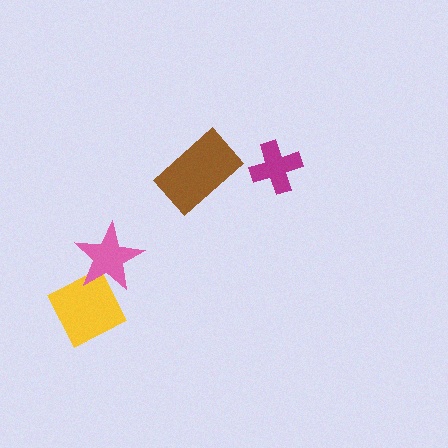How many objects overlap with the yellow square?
1 object overlaps with the yellow square.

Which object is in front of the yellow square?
The pink star is in front of the yellow square.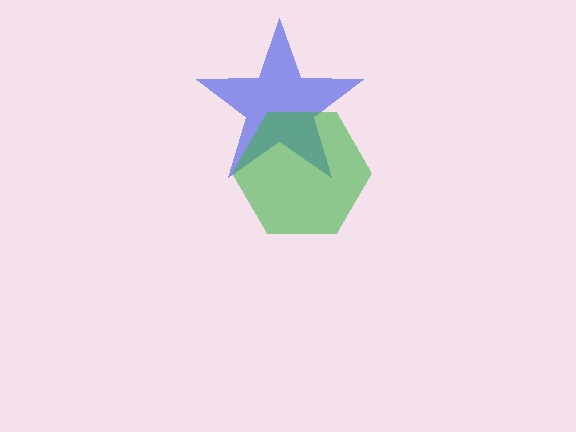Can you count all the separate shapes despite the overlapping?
Yes, there are 2 separate shapes.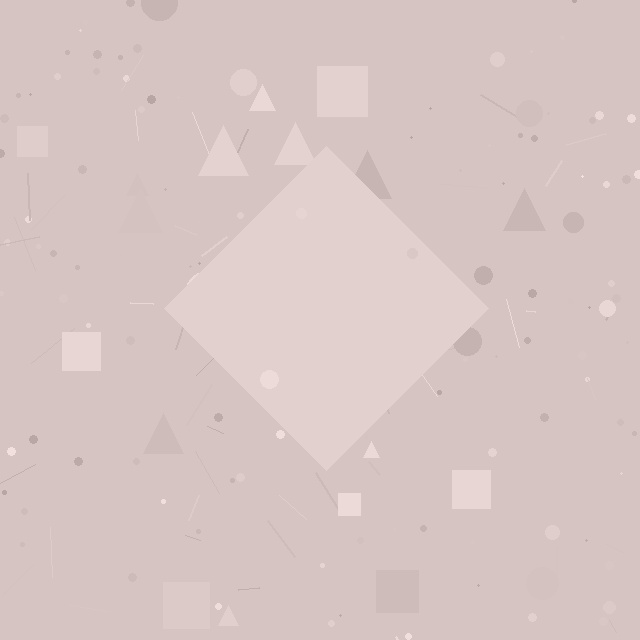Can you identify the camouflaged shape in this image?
The camouflaged shape is a diamond.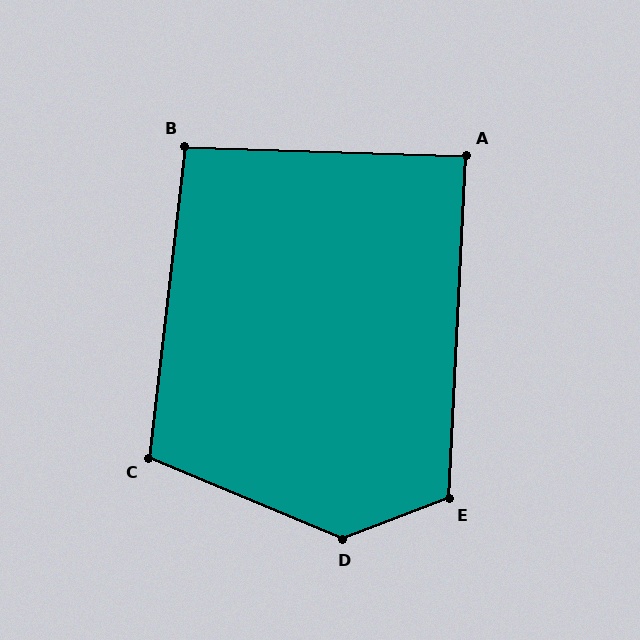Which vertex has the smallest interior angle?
A, at approximately 89 degrees.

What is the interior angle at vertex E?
Approximately 114 degrees (obtuse).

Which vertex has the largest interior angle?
D, at approximately 137 degrees.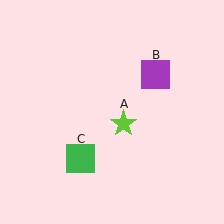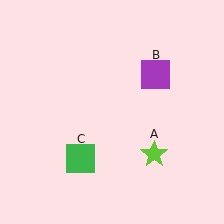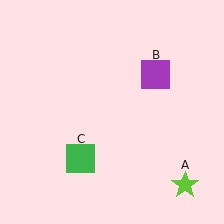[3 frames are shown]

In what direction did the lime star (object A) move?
The lime star (object A) moved down and to the right.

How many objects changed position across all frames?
1 object changed position: lime star (object A).